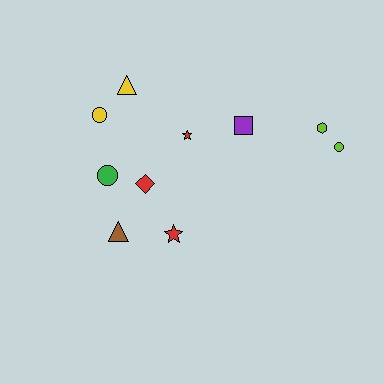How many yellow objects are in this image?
There are 2 yellow objects.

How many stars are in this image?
There are 2 stars.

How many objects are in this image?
There are 10 objects.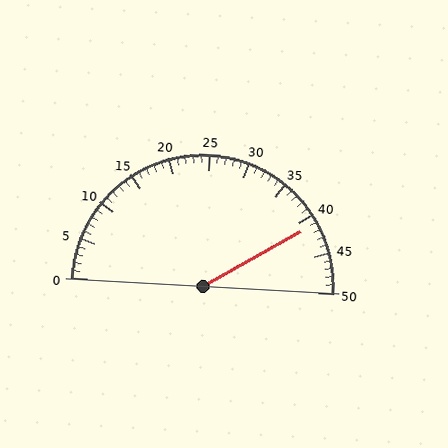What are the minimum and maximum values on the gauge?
The gauge ranges from 0 to 50.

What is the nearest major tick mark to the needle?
The nearest major tick mark is 40.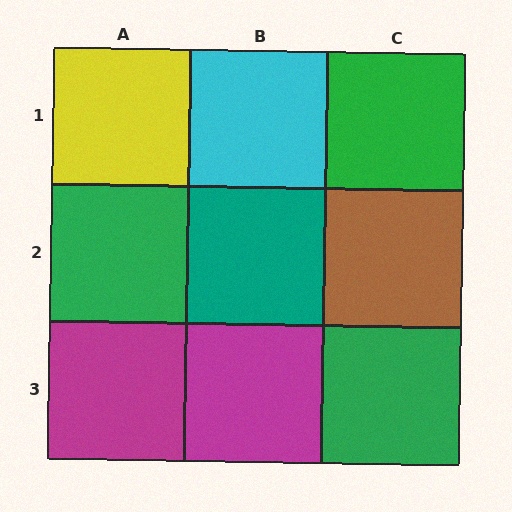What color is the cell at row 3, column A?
Magenta.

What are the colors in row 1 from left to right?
Yellow, cyan, green.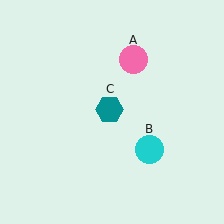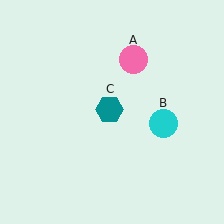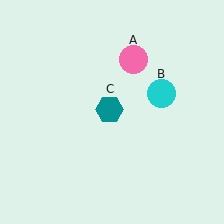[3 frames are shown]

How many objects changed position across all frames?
1 object changed position: cyan circle (object B).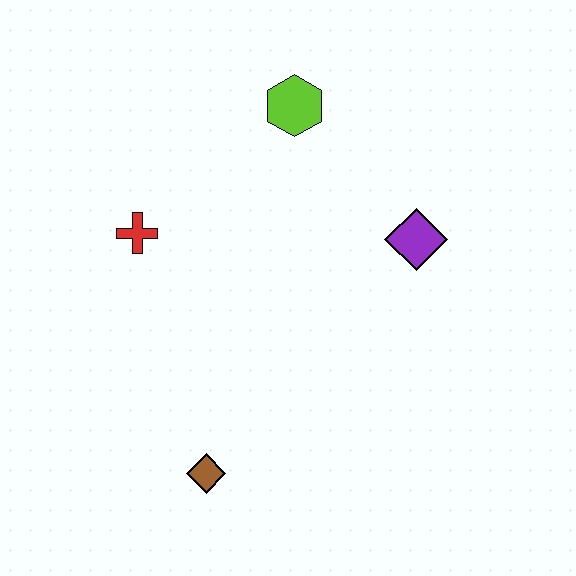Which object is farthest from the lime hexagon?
The brown diamond is farthest from the lime hexagon.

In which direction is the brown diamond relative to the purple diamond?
The brown diamond is below the purple diamond.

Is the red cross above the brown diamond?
Yes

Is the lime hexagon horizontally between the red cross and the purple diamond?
Yes